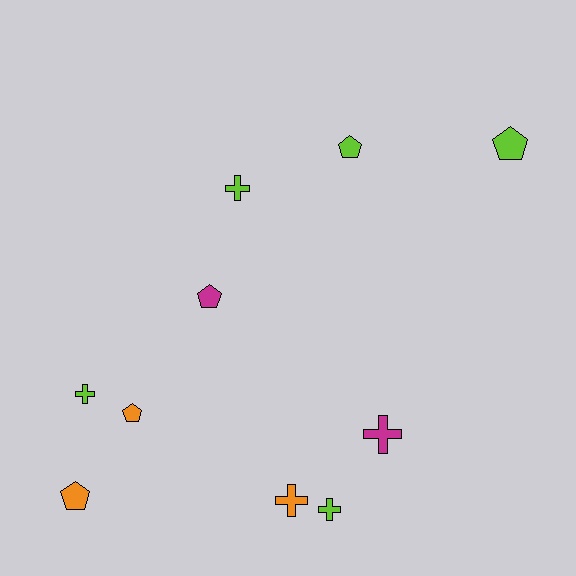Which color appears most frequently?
Lime, with 5 objects.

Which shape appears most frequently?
Pentagon, with 5 objects.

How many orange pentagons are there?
There are 2 orange pentagons.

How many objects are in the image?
There are 10 objects.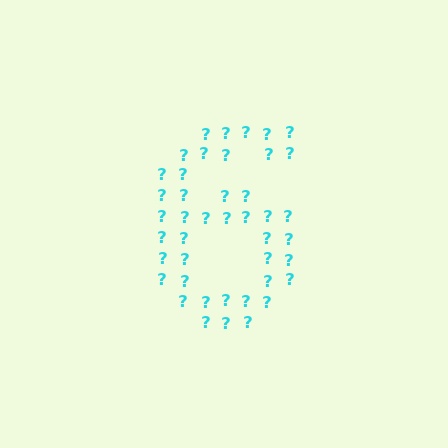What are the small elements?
The small elements are question marks.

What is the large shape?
The large shape is the digit 6.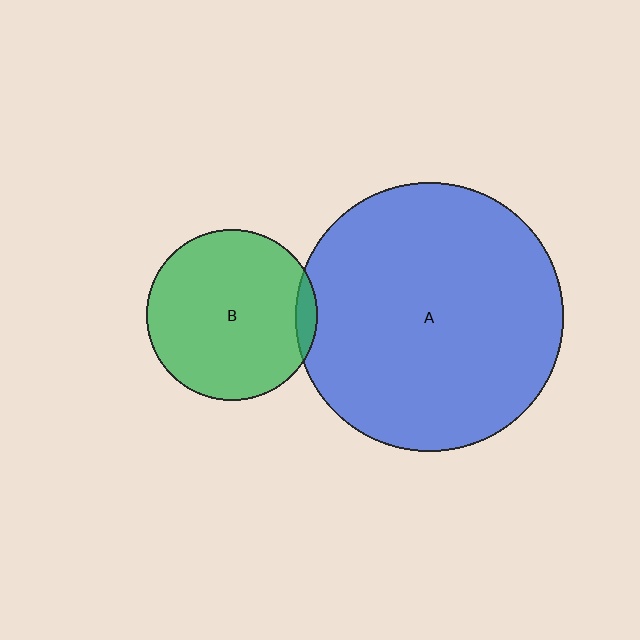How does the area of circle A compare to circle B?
Approximately 2.5 times.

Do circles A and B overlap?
Yes.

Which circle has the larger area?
Circle A (blue).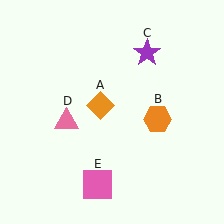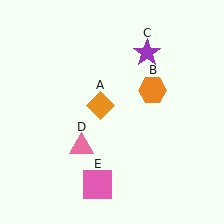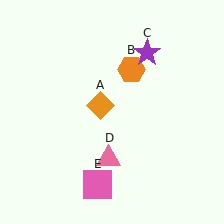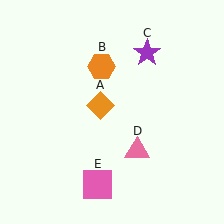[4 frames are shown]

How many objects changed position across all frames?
2 objects changed position: orange hexagon (object B), pink triangle (object D).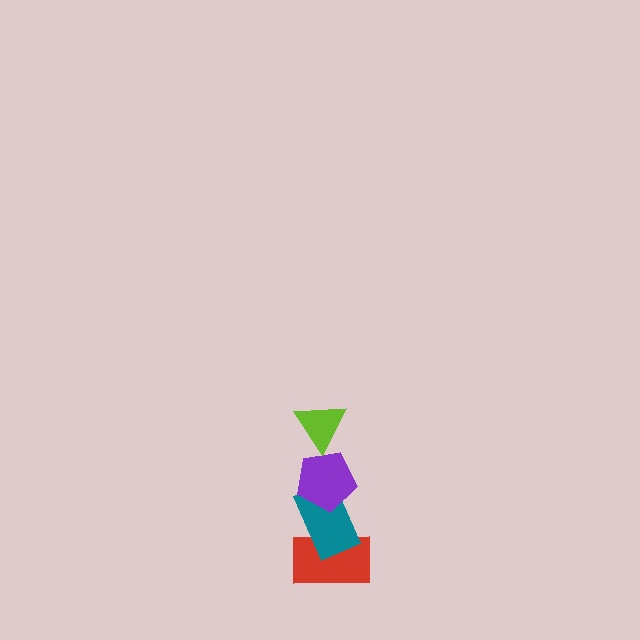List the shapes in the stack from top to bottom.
From top to bottom: the lime triangle, the purple pentagon, the teal rectangle, the red rectangle.